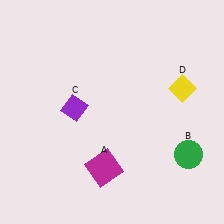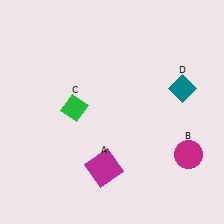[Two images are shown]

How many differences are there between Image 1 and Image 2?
There are 3 differences between the two images.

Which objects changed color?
B changed from green to magenta. C changed from purple to green. D changed from yellow to teal.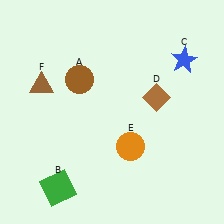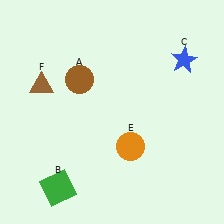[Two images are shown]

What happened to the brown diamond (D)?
The brown diamond (D) was removed in Image 2. It was in the top-right area of Image 1.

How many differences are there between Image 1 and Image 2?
There is 1 difference between the two images.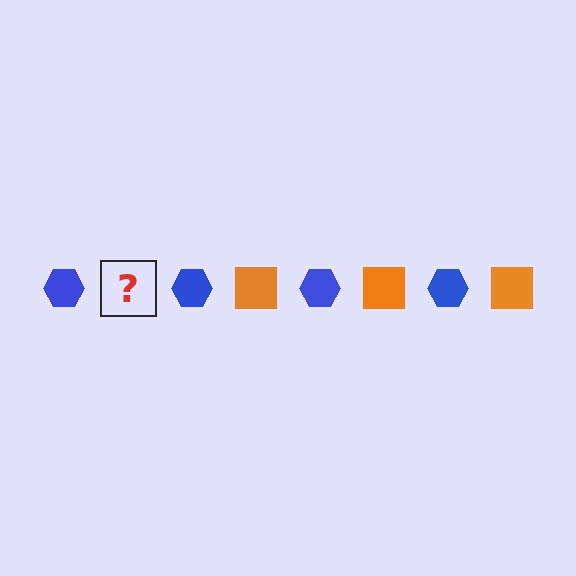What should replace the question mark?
The question mark should be replaced with an orange square.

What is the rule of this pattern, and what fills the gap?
The rule is that the pattern alternates between blue hexagon and orange square. The gap should be filled with an orange square.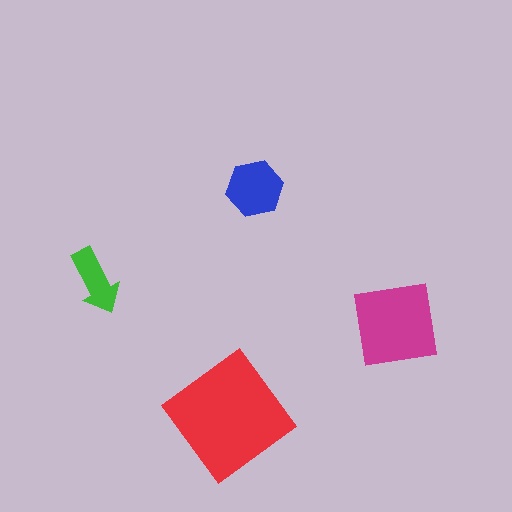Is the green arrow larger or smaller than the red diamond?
Smaller.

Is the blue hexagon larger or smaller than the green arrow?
Larger.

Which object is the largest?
The red diamond.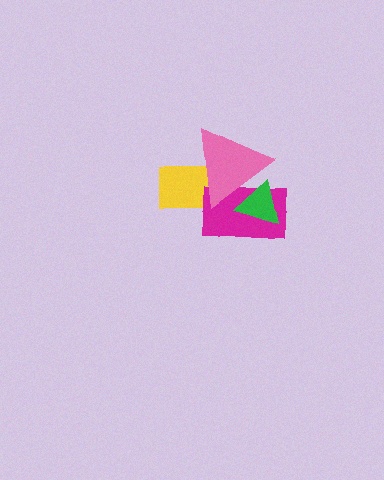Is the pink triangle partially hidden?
No, no other shape covers it.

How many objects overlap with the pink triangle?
3 objects overlap with the pink triangle.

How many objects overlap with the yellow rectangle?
2 objects overlap with the yellow rectangle.